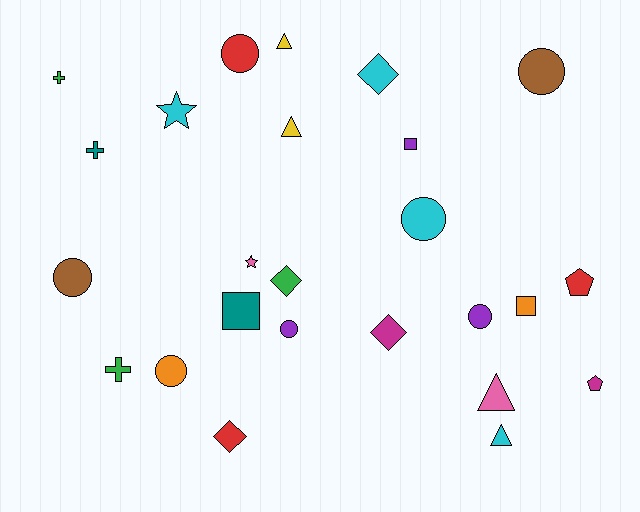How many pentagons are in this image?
There are 2 pentagons.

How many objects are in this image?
There are 25 objects.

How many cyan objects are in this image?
There are 4 cyan objects.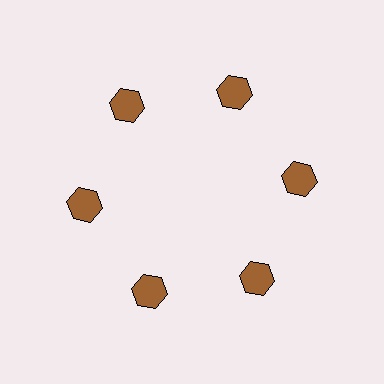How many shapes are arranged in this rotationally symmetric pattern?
There are 6 shapes, arranged in 6 groups of 1.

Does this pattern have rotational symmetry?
Yes, this pattern has 6-fold rotational symmetry. It looks the same after rotating 60 degrees around the center.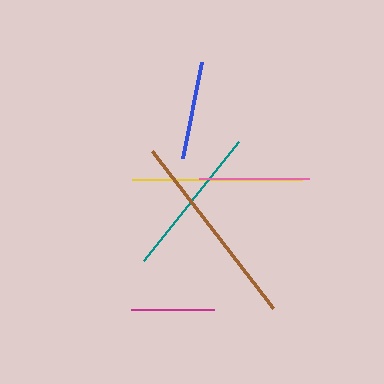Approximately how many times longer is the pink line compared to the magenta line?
The pink line is approximately 1.3 times the length of the magenta line.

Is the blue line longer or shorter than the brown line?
The brown line is longer than the blue line.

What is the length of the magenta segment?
The magenta segment is approximately 83 pixels long.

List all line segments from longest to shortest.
From longest to shortest: brown, yellow, teal, pink, blue, magenta.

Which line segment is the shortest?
The magenta line is the shortest at approximately 83 pixels.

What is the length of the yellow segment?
The yellow segment is approximately 170 pixels long.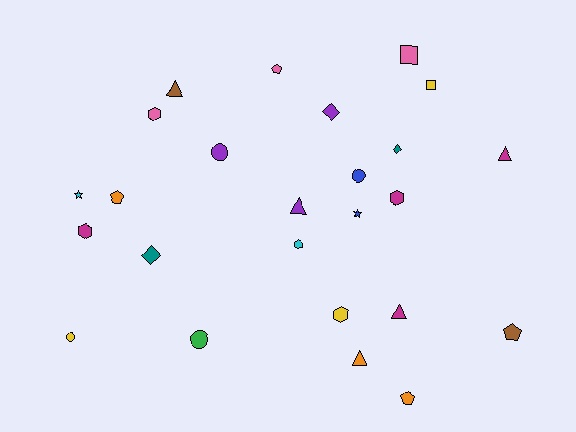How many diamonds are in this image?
There are 3 diamonds.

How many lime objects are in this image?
There are no lime objects.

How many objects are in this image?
There are 25 objects.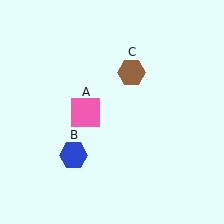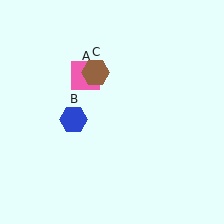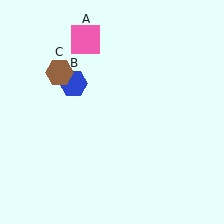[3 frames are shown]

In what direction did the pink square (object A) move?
The pink square (object A) moved up.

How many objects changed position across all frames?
3 objects changed position: pink square (object A), blue hexagon (object B), brown hexagon (object C).